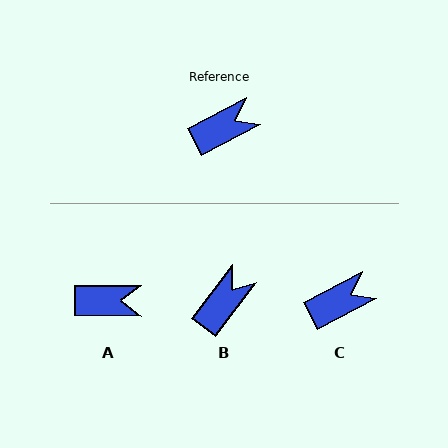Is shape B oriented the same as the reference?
No, it is off by about 25 degrees.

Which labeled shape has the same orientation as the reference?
C.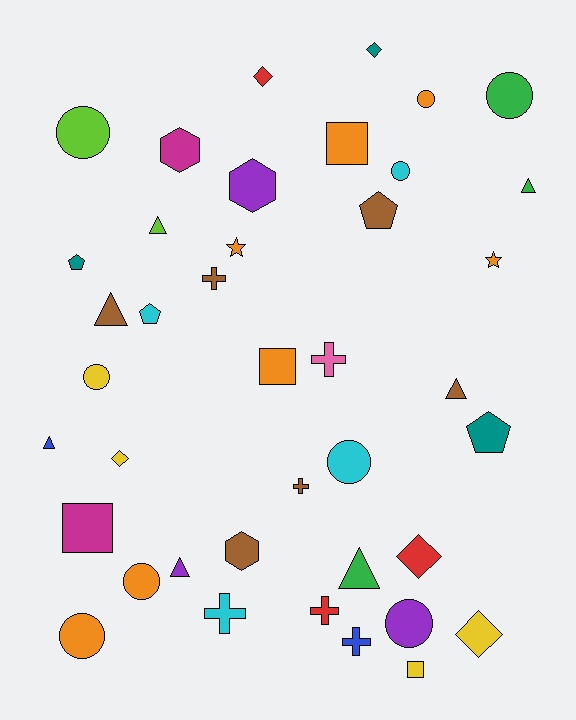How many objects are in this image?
There are 40 objects.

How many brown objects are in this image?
There are 6 brown objects.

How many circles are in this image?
There are 9 circles.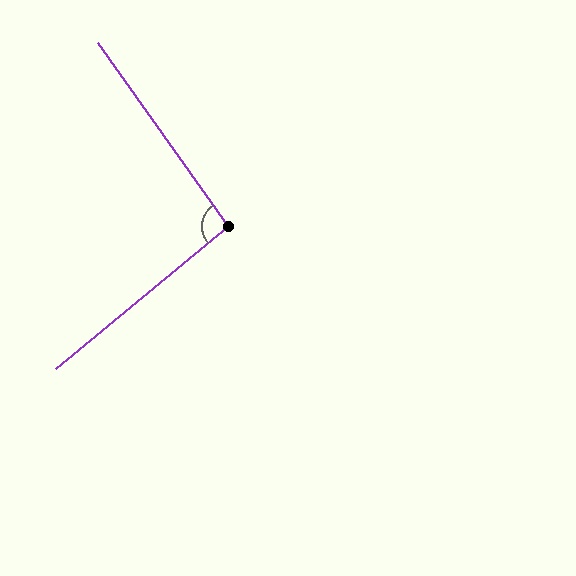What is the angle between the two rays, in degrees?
Approximately 94 degrees.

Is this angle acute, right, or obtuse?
It is approximately a right angle.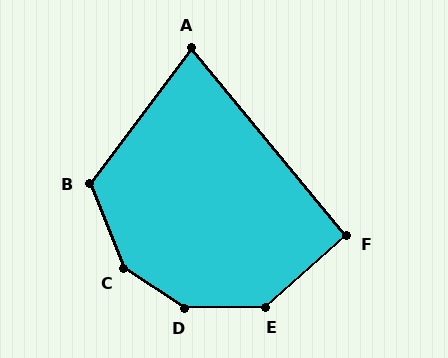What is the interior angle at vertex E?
Approximately 139 degrees (obtuse).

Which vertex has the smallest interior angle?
A, at approximately 77 degrees.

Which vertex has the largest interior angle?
D, at approximately 147 degrees.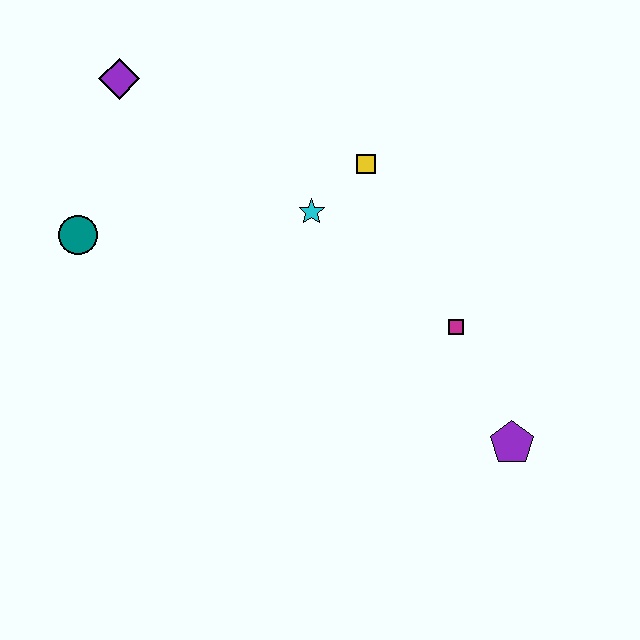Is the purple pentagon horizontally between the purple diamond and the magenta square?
No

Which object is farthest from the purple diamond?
The purple pentagon is farthest from the purple diamond.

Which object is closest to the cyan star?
The yellow square is closest to the cyan star.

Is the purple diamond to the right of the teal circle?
Yes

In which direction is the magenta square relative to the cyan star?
The magenta square is to the right of the cyan star.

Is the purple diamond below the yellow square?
No